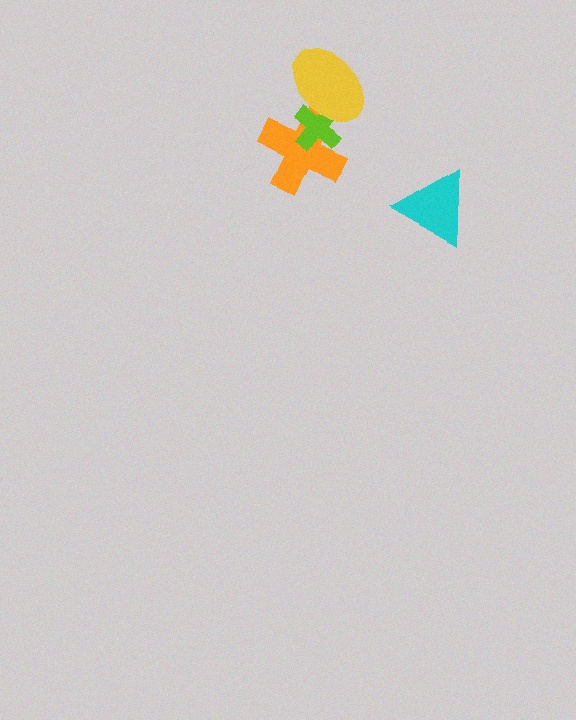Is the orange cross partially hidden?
Yes, it is partially covered by another shape.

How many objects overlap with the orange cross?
2 objects overlap with the orange cross.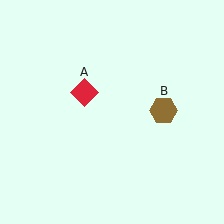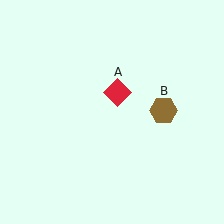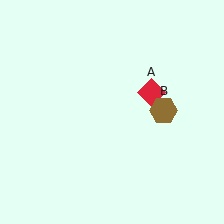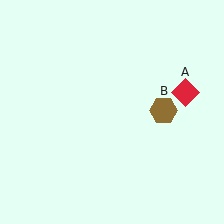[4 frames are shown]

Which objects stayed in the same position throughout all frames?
Brown hexagon (object B) remained stationary.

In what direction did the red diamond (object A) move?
The red diamond (object A) moved right.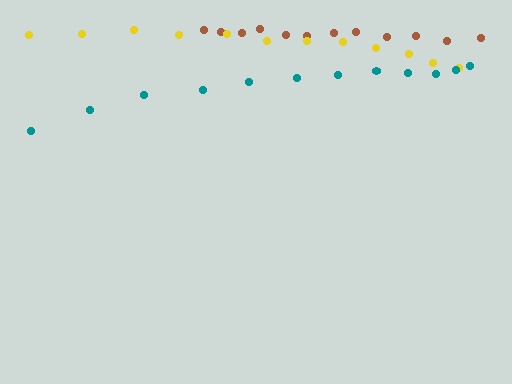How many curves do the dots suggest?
There are 3 distinct paths.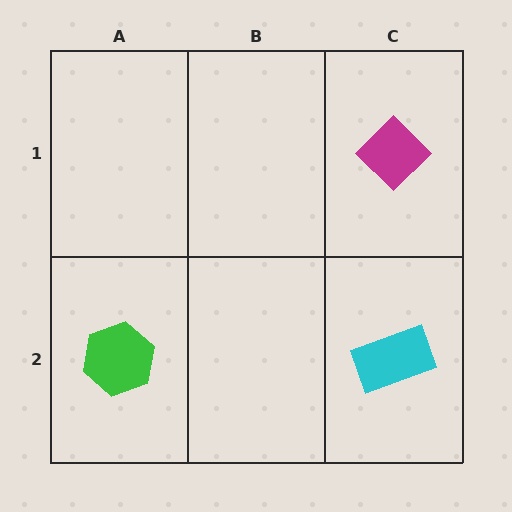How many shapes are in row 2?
2 shapes.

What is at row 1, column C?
A magenta diamond.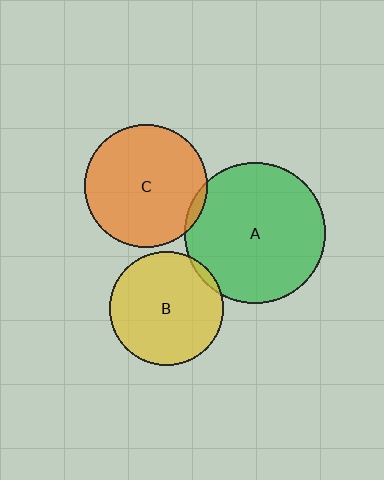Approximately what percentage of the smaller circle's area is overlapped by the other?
Approximately 5%.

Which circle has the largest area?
Circle A (green).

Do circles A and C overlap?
Yes.